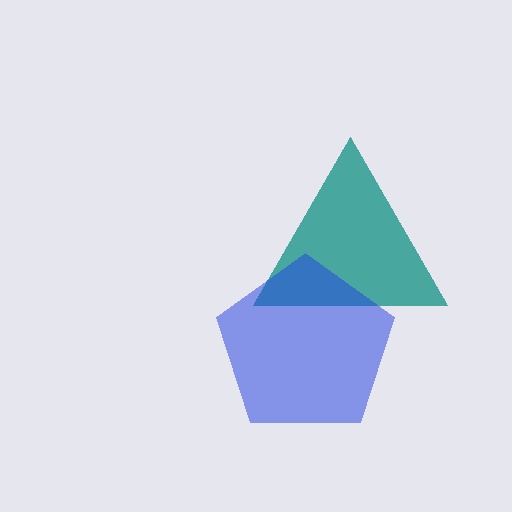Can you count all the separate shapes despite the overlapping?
Yes, there are 2 separate shapes.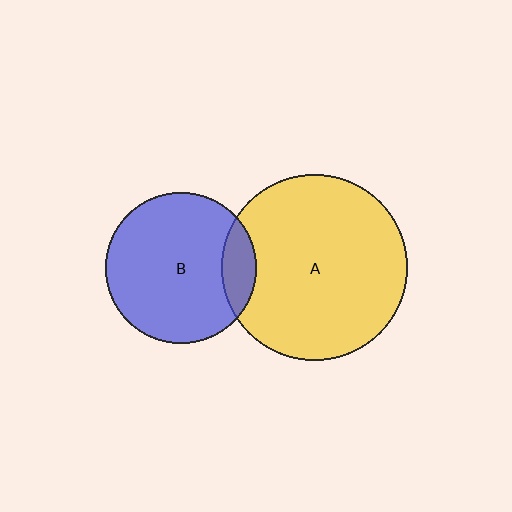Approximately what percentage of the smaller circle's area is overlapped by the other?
Approximately 15%.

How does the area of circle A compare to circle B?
Approximately 1.5 times.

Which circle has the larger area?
Circle A (yellow).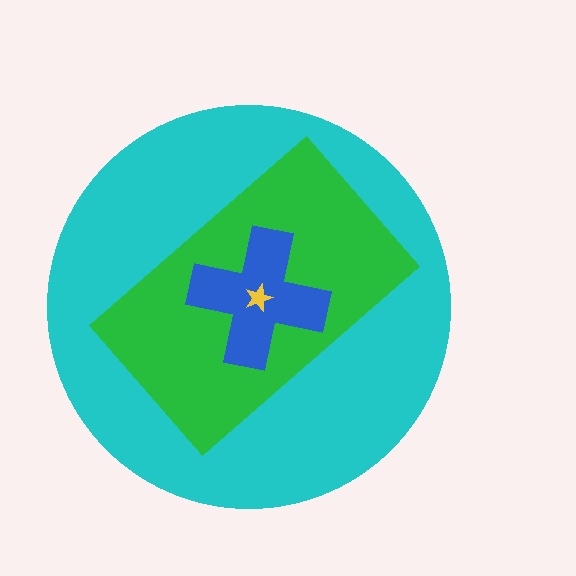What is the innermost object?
The yellow star.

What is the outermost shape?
The cyan circle.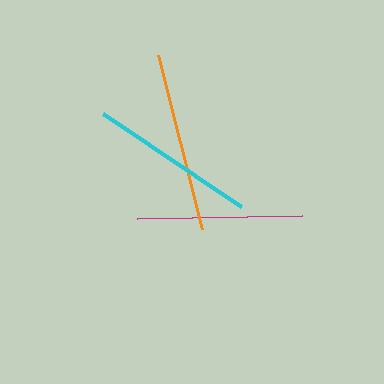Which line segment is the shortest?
The magenta line is the shortest at approximately 165 pixels.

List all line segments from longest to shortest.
From longest to shortest: orange, cyan, magenta.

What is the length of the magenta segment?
The magenta segment is approximately 165 pixels long.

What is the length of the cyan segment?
The cyan segment is approximately 166 pixels long.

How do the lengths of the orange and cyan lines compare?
The orange and cyan lines are approximately the same length.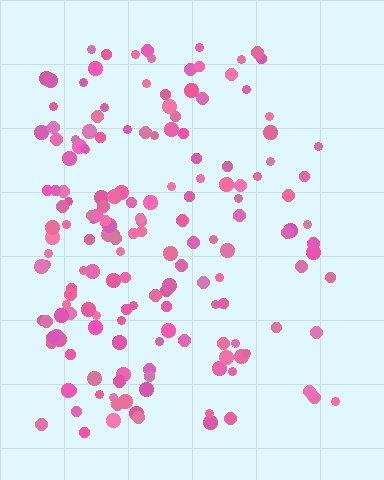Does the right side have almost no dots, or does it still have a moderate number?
Still a moderate number, just noticeably fewer than the left.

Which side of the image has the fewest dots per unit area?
The right.